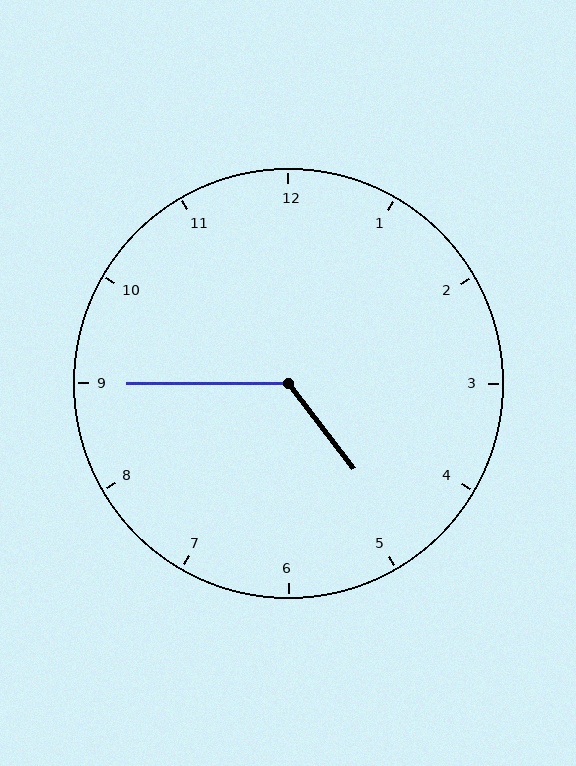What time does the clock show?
4:45.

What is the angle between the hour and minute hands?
Approximately 128 degrees.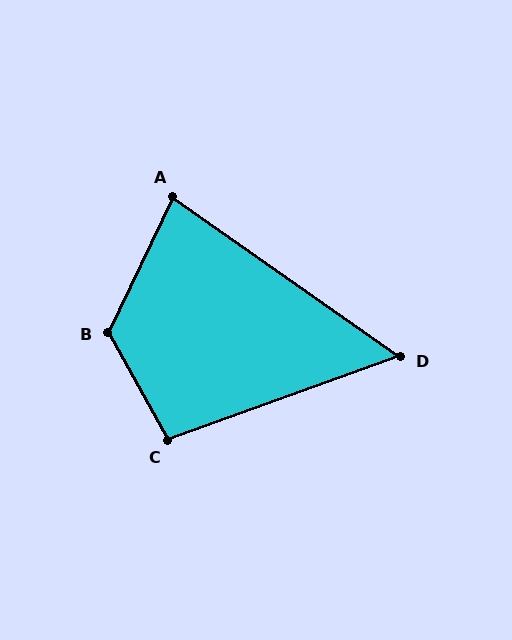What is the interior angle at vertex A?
Approximately 80 degrees (acute).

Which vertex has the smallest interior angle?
D, at approximately 55 degrees.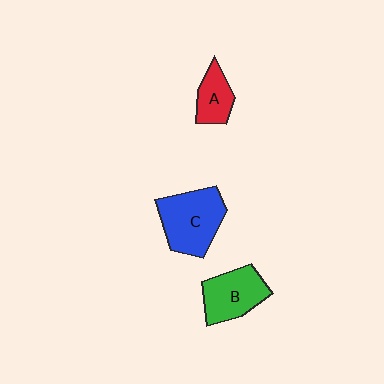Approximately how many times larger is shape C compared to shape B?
Approximately 1.3 times.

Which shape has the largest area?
Shape C (blue).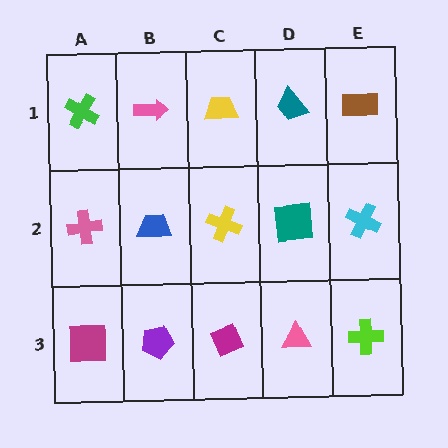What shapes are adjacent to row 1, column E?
A cyan cross (row 2, column E), a teal trapezoid (row 1, column D).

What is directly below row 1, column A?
A pink cross.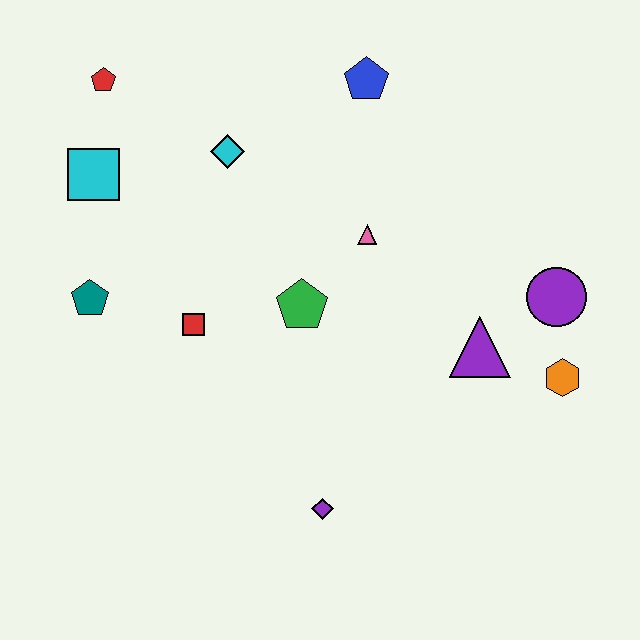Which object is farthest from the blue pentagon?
The purple diamond is farthest from the blue pentagon.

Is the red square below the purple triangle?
No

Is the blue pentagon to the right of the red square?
Yes